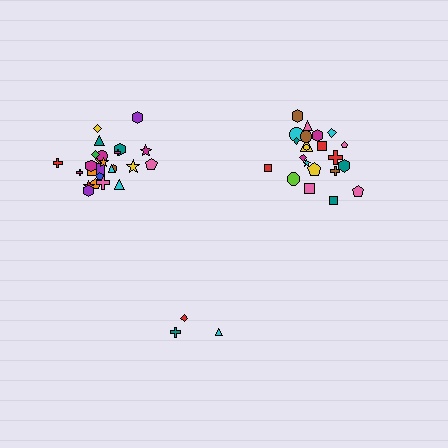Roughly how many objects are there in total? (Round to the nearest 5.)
Roughly 50 objects in total.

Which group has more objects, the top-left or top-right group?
The top-left group.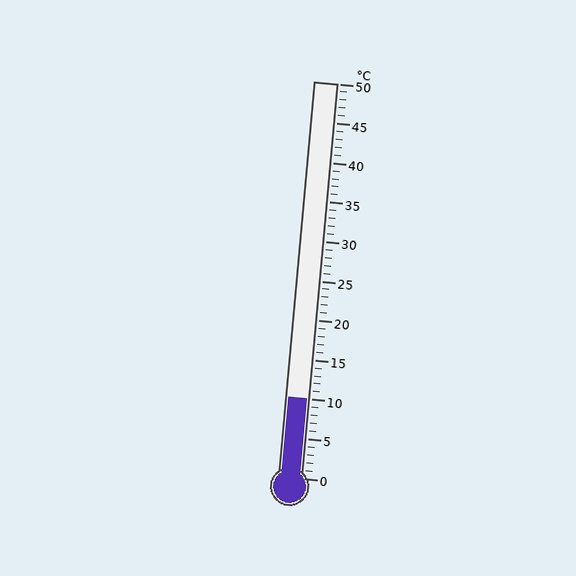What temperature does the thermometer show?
The thermometer shows approximately 10°C.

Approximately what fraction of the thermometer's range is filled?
The thermometer is filled to approximately 20% of its range.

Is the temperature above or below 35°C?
The temperature is below 35°C.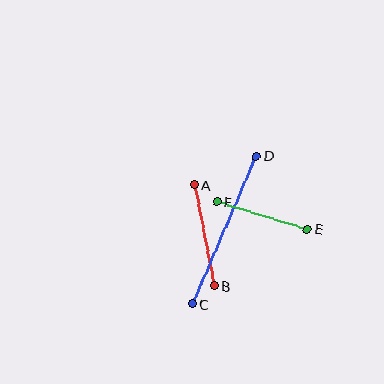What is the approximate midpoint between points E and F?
The midpoint is at approximately (262, 216) pixels.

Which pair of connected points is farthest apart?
Points C and D are farthest apart.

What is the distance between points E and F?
The distance is approximately 94 pixels.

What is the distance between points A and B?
The distance is approximately 103 pixels.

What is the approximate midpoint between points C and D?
The midpoint is at approximately (224, 230) pixels.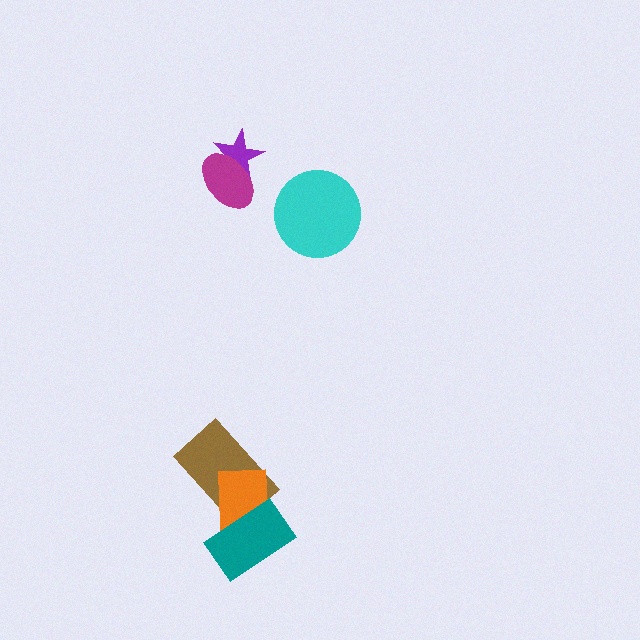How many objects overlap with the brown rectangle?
2 objects overlap with the brown rectangle.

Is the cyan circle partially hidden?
No, no other shape covers it.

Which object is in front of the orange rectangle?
The teal rectangle is in front of the orange rectangle.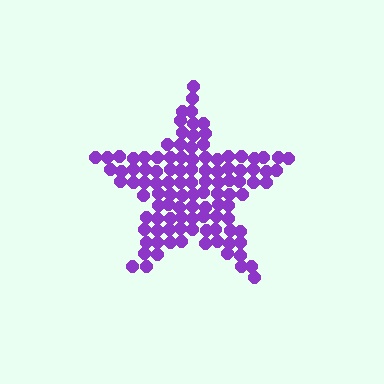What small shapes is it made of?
It is made of small circles.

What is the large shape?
The large shape is a star.